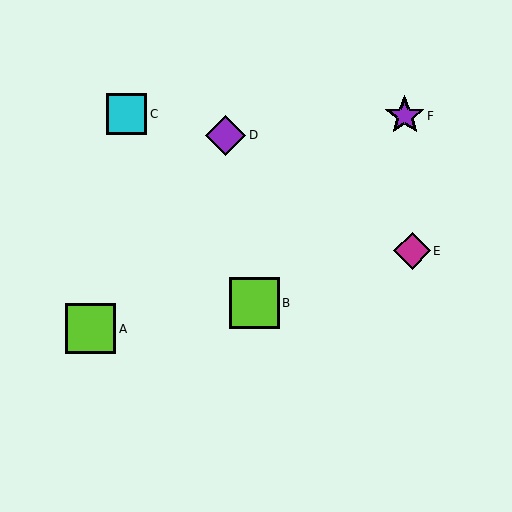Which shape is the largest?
The lime square (labeled A) is the largest.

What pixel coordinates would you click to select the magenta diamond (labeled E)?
Click at (412, 251) to select the magenta diamond E.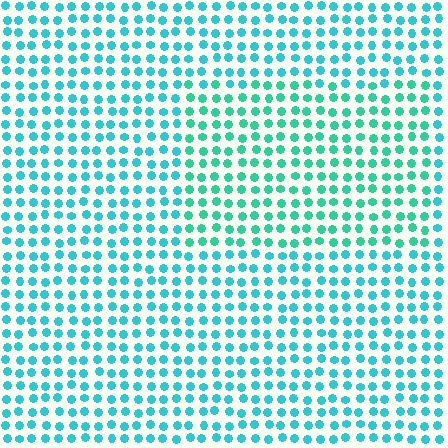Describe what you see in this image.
The image is filled with small cyan elements in a uniform arrangement. A rectangle-shaped region is visible where the elements are tinted to a slightly different hue, forming a subtle color boundary.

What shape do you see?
I see a rectangle.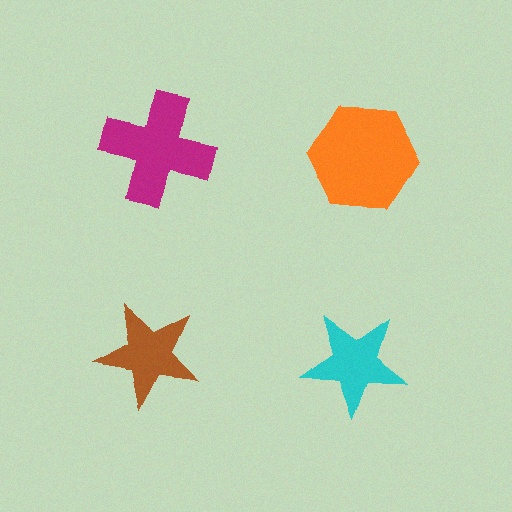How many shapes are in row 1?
2 shapes.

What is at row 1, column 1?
A magenta cross.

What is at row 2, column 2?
A cyan star.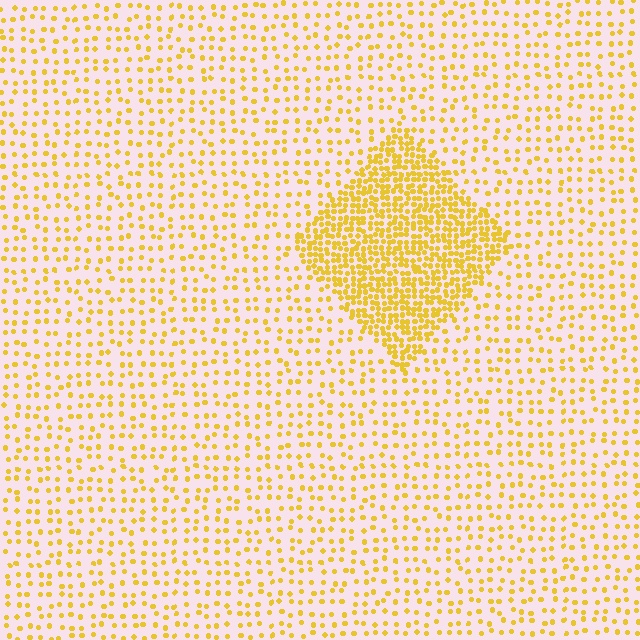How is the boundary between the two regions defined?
The boundary is defined by a change in element density (approximately 2.9x ratio). All elements are the same color, size, and shape.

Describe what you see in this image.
The image contains small yellow elements arranged at two different densities. A diamond-shaped region is visible where the elements are more densely packed than the surrounding area.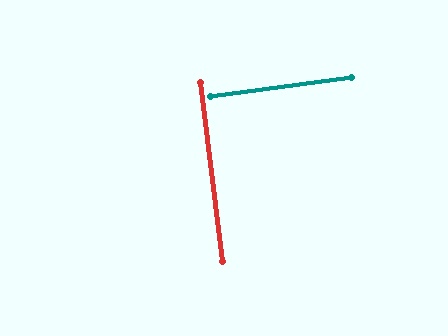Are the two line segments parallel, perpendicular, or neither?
Perpendicular — they meet at approximately 89°.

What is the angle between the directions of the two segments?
Approximately 89 degrees.